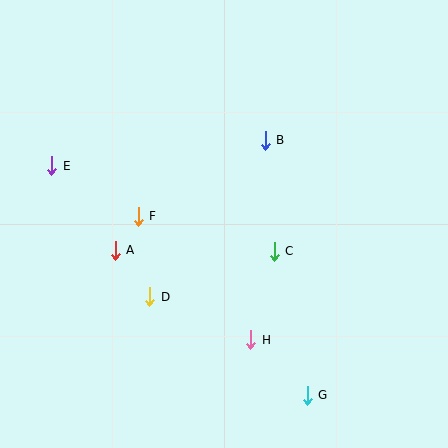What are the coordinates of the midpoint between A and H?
The midpoint between A and H is at (183, 295).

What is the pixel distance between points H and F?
The distance between H and F is 167 pixels.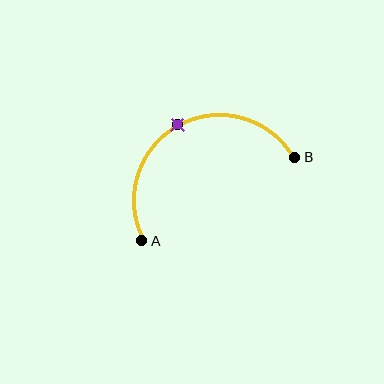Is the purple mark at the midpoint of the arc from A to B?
Yes. The purple mark lies on the arc at equal arc-length from both A and B — it is the arc midpoint.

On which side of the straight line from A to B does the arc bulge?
The arc bulges above the straight line connecting A and B.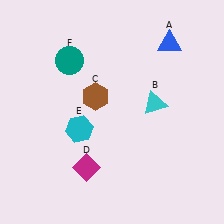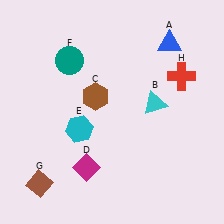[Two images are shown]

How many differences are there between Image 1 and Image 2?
There are 2 differences between the two images.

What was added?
A brown diamond (G), a red cross (H) were added in Image 2.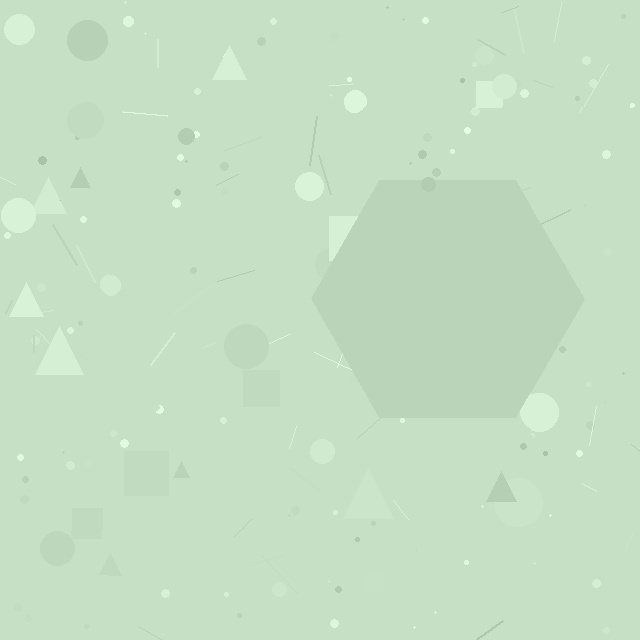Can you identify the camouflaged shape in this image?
The camouflaged shape is a hexagon.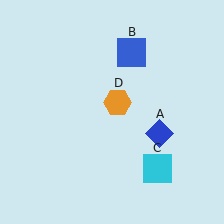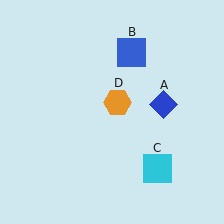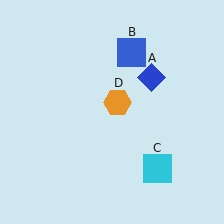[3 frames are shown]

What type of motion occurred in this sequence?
The blue diamond (object A) rotated counterclockwise around the center of the scene.